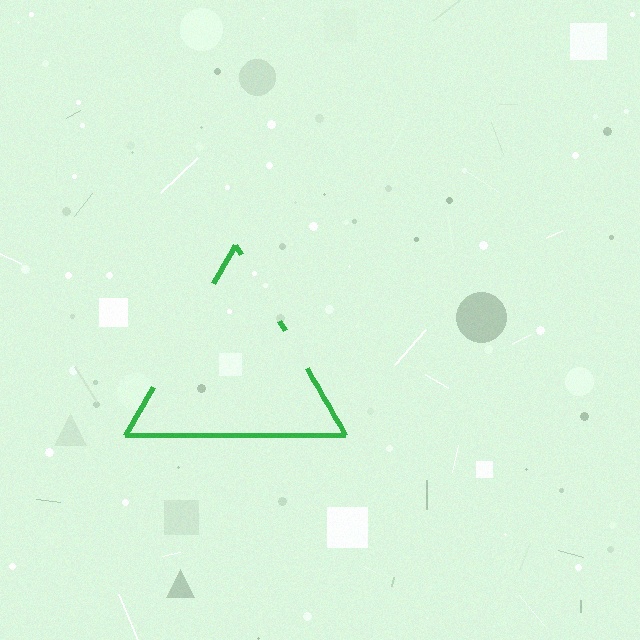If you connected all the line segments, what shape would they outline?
They would outline a triangle.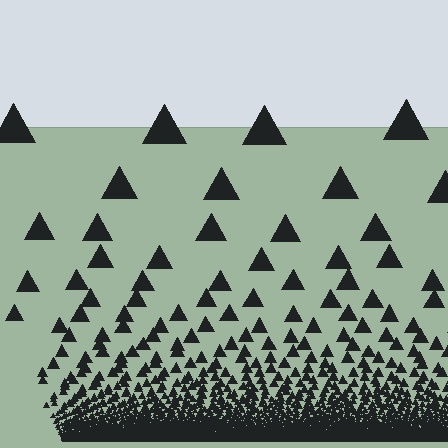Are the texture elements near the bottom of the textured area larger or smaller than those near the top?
Smaller. The gradient is inverted — elements near the bottom are smaller and denser.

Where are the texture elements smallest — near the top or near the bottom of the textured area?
Near the bottom.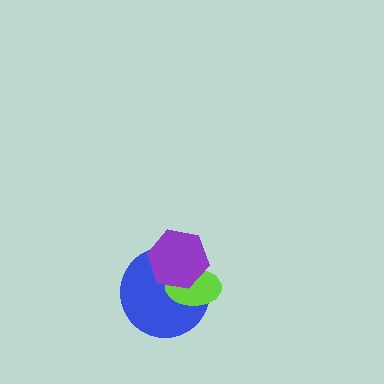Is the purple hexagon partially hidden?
No, no other shape covers it.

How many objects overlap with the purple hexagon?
2 objects overlap with the purple hexagon.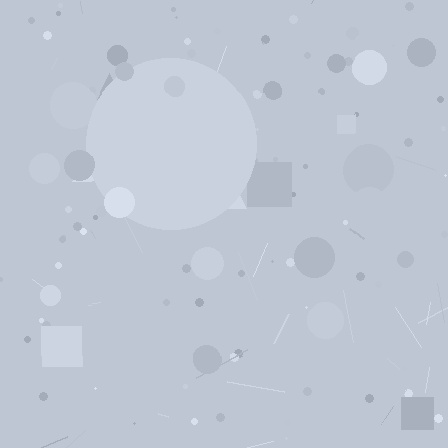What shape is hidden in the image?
A circle is hidden in the image.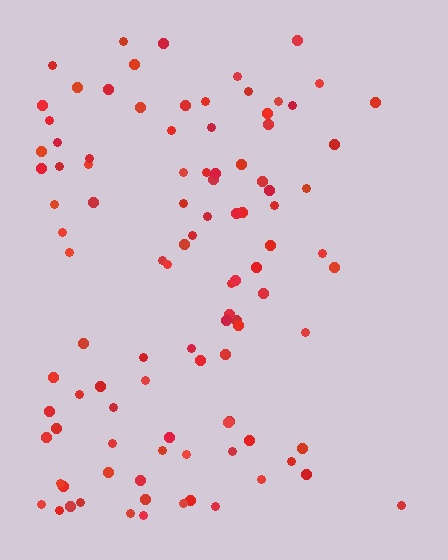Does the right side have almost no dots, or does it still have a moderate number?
Still a moderate number, just noticeably fewer than the left.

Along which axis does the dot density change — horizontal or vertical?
Horizontal.